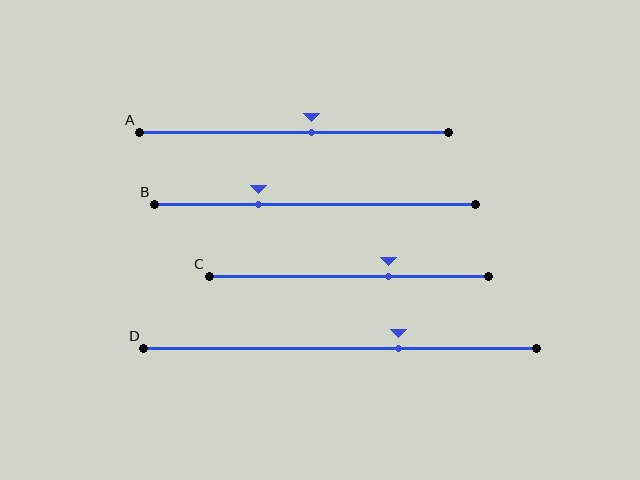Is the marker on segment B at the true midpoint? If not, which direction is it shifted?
No, the marker on segment B is shifted to the left by about 17% of the segment length.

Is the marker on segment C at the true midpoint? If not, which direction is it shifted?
No, the marker on segment C is shifted to the right by about 14% of the segment length.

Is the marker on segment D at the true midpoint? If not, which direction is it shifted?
No, the marker on segment D is shifted to the right by about 15% of the segment length.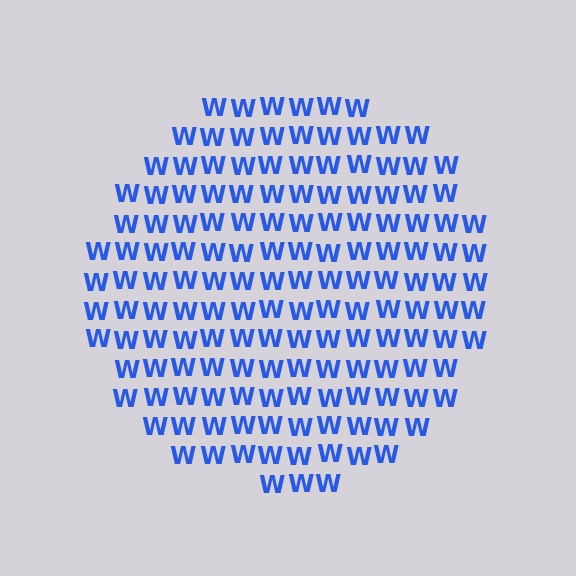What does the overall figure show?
The overall figure shows a circle.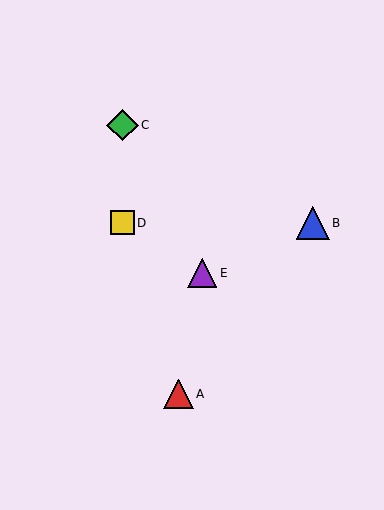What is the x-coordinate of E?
Object E is at x≈202.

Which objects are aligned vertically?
Objects C, D are aligned vertically.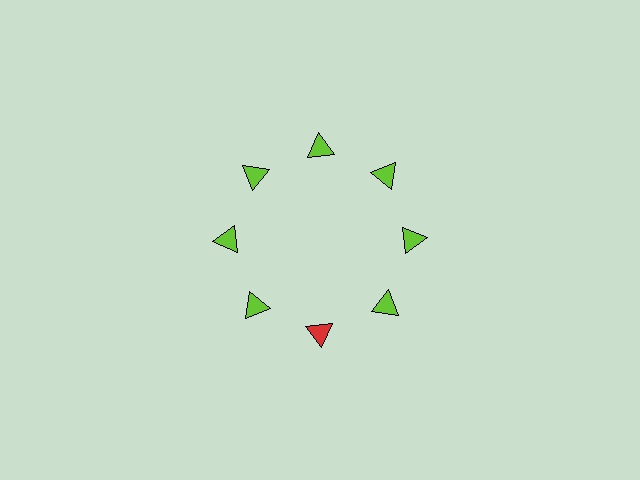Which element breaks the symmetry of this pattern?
The red triangle at roughly the 6 o'clock position breaks the symmetry. All other shapes are lime triangles.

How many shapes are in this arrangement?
There are 8 shapes arranged in a ring pattern.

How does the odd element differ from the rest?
It has a different color: red instead of lime.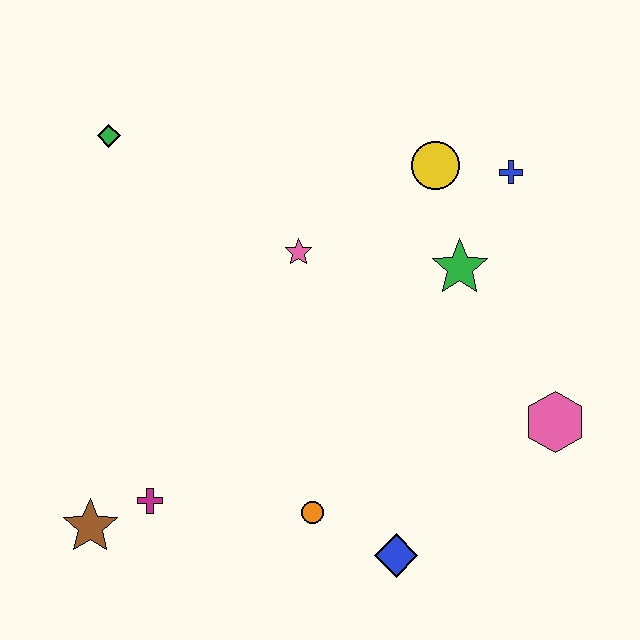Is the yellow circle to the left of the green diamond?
No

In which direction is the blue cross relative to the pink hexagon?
The blue cross is above the pink hexagon.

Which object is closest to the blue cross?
The yellow circle is closest to the blue cross.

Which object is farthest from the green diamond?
The pink hexagon is farthest from the green diamond.